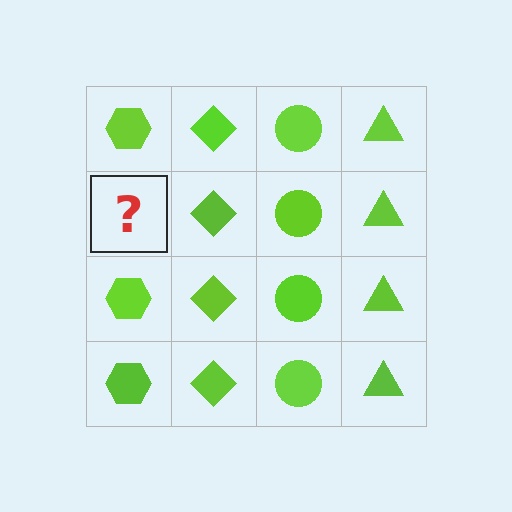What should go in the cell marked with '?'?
The missing cell should contain a lime hexagon.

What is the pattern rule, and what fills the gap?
The rule is that each column has a consistent shape. The gap should be filled with a lime hexagon.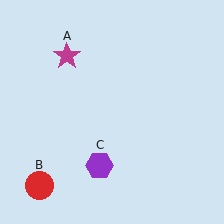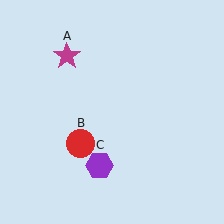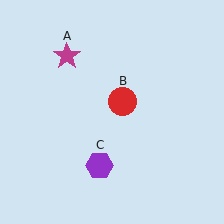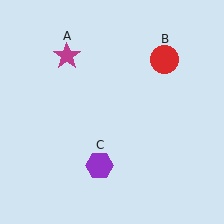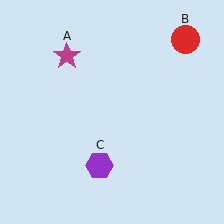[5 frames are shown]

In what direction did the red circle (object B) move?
The red circle (object B) moved up and to the right.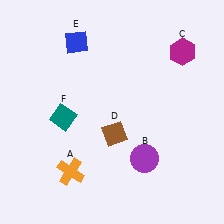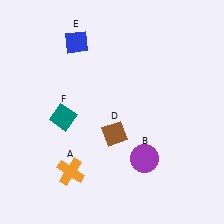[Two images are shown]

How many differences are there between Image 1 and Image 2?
There is 1 difference between the two images.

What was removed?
The magenta hexagon (C) was removed in Image 2.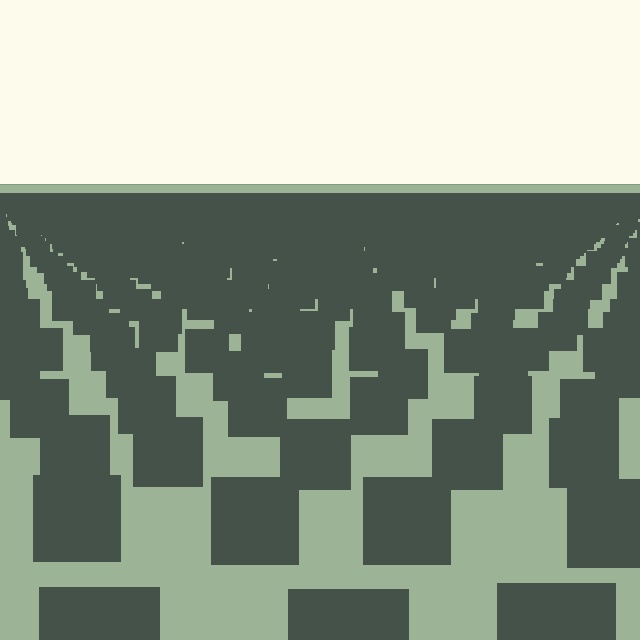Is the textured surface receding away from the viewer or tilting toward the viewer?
The surface is receding away from the viewer. Texture elements get smaller and denser toward the top.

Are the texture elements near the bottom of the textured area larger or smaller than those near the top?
Larger. Near the bottom, elements are closer to the viewer and appear at a bigger on-screen size.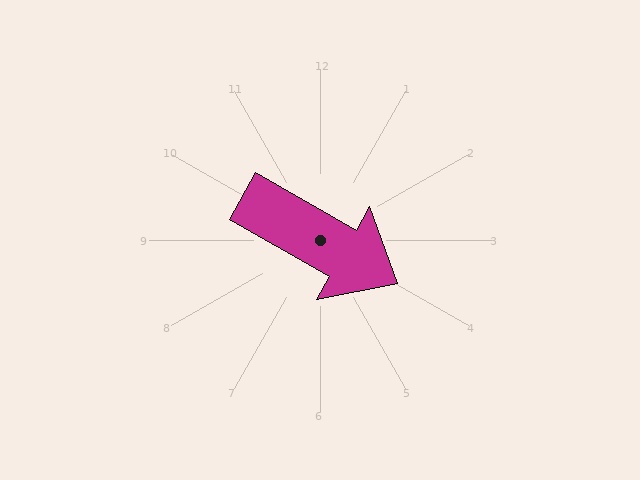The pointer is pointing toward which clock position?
Roughly 4 o'clock.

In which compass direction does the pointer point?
Southeast.